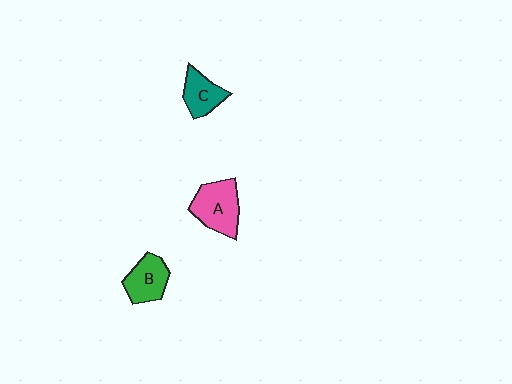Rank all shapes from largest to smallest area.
From largest to smallest: A (pink), B (green), C (teal).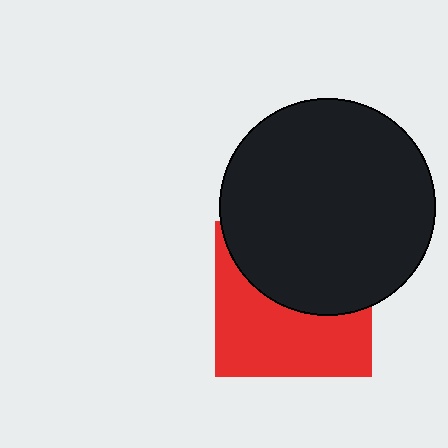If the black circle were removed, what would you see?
You would see the complete red square.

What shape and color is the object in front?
The object in front is a black circle.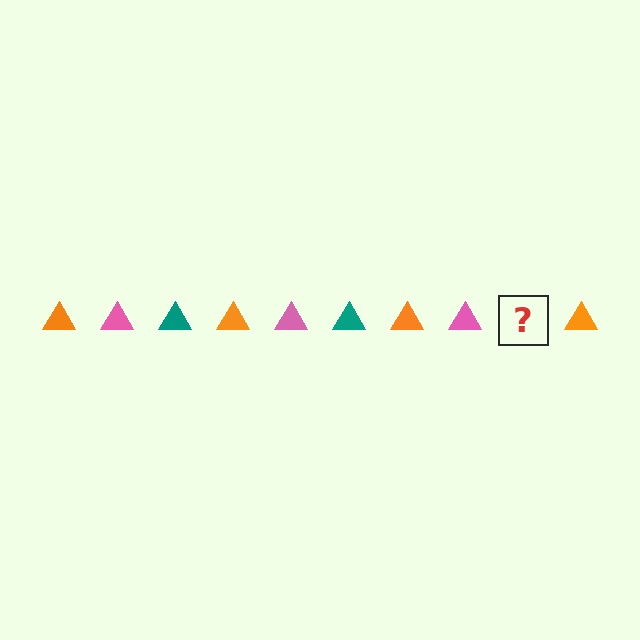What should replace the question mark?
The question mark should be replaced with a teal triangle.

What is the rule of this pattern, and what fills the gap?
The rule is that the pattern cycles through orange, pink, teal triangles. The gap should be filled with a teal triangle.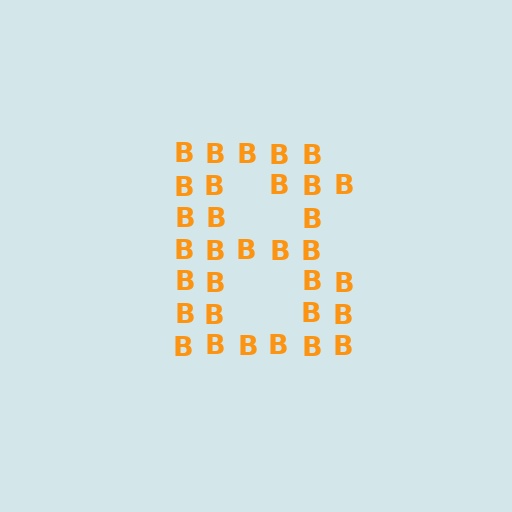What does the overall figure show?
The overall figure shows the letter B.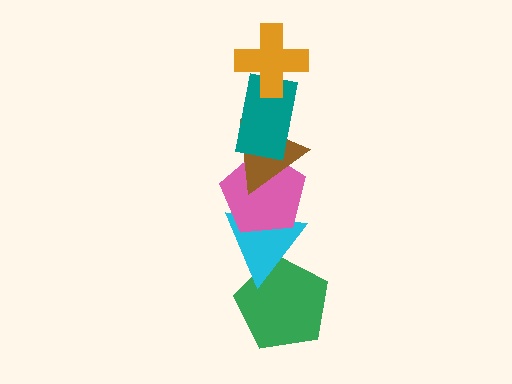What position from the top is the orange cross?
The orange cross is 1st from the top.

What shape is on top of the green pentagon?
The cyan triangle is on top of the green pentagon.